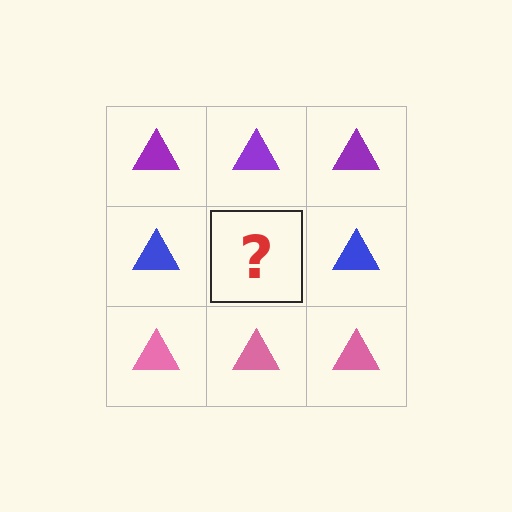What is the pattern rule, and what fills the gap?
The rule is that each row has a consistent color. The gap should be filled with a blue triangle.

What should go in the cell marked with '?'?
The missing cell should contain a blue triangle.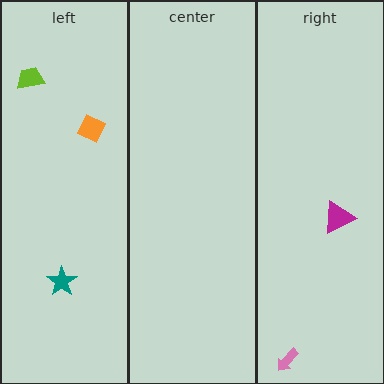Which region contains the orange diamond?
The left region.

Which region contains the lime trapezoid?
The left region.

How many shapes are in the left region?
3.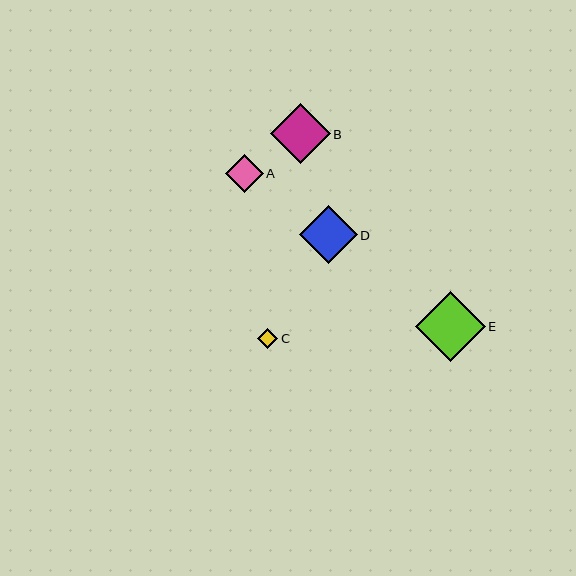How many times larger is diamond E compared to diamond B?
Diamond E is approximately 1.2 times the size of diamond B.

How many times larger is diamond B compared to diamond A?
Diamond B is approximately 1.6 times the size of diamond A.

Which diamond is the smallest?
Diamond C is the smallest with a size of approximately 21 pixels.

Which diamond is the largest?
Diamond E is the largest with a size of approximately 70 pixels.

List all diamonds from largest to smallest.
From largest to smallest: E, B, D, A, C.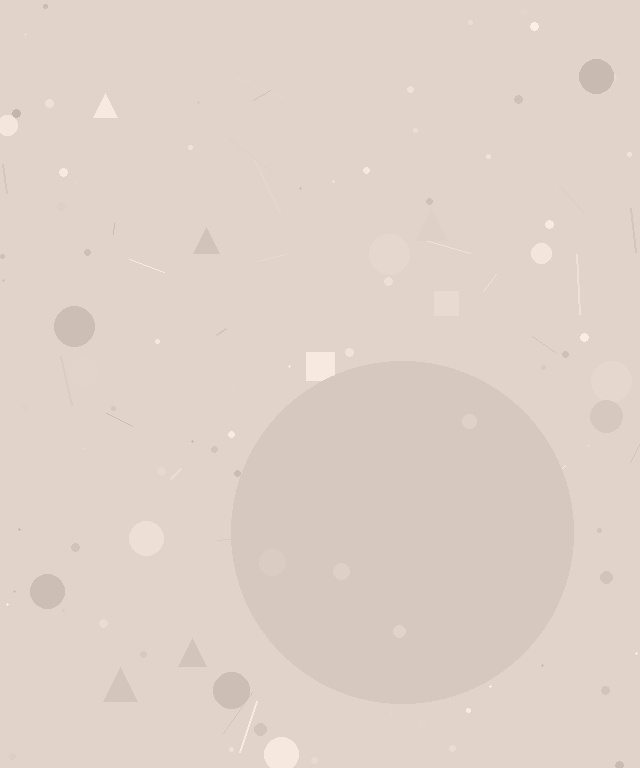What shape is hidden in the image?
A circle is hidden in the image.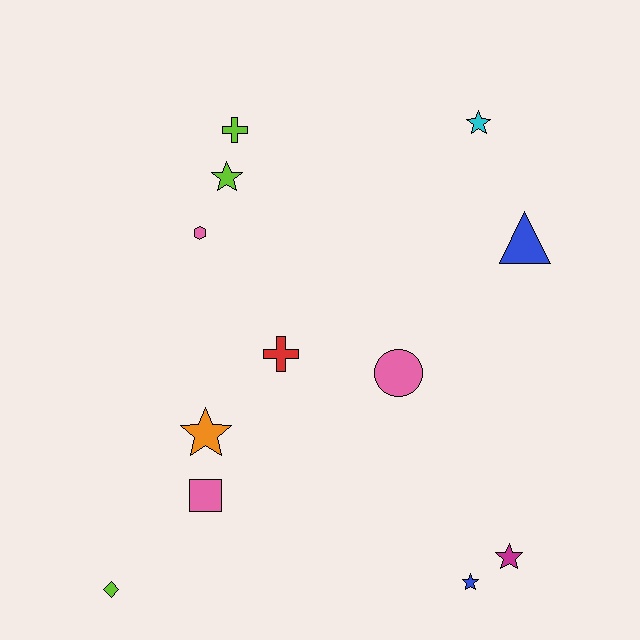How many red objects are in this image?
There is 1 red object.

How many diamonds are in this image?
There is 1 diamond.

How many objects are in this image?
There are 12 objects.